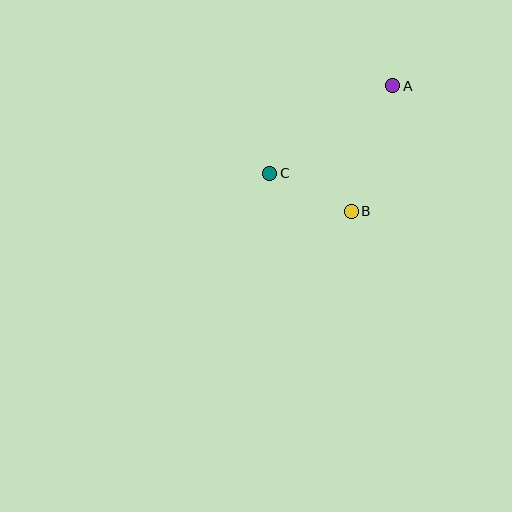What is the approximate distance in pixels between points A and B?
The distance between A and B is approximately 132 pixels.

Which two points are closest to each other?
Points B and C are closest to each other.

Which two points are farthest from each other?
Points A and C are farthest from each other.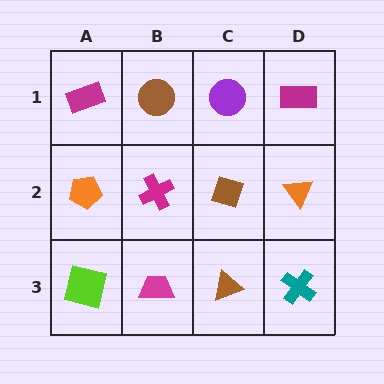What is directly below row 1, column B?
A magenta cross.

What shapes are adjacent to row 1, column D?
An orange triangle (row 2, column D), a purple circle (row 1, column C).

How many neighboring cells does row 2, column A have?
3.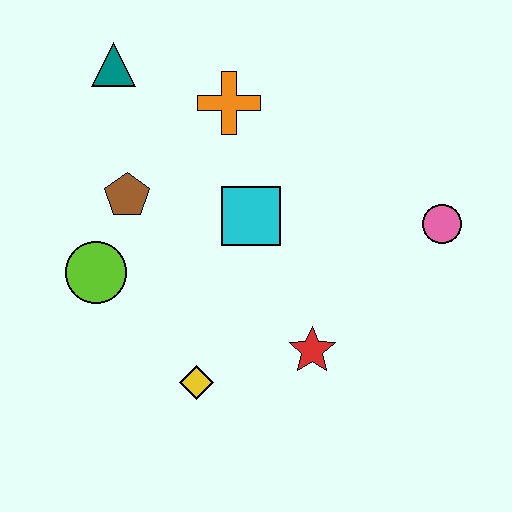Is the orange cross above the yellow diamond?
Yes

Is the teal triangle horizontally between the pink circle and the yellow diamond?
No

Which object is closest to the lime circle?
The brown pentagon is closest to the lime circle.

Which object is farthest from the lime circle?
The pink circle is farthest from the lime circle.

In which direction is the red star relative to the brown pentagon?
The red star is to the right of the brown pentagon.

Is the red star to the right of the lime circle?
Yes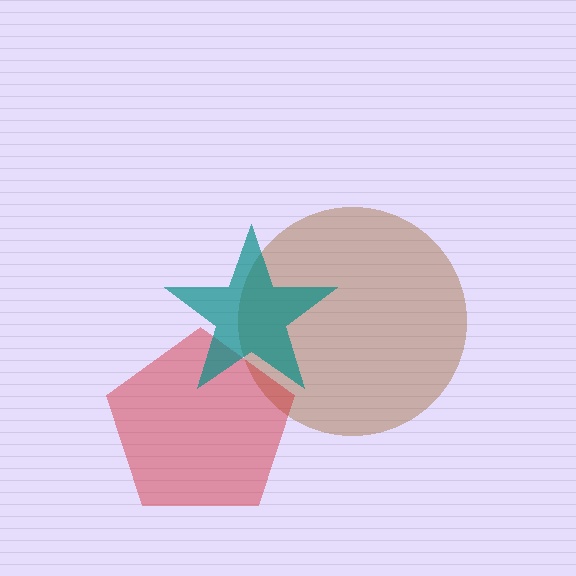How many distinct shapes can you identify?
There are 3 distinct shapes: a brown circle, a red pentagon, a teal star.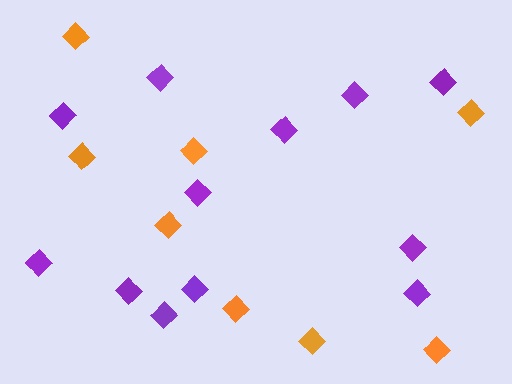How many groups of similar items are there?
There are 2 groups: one group of purple diamonds (12) and one group of orange diamonds (8).